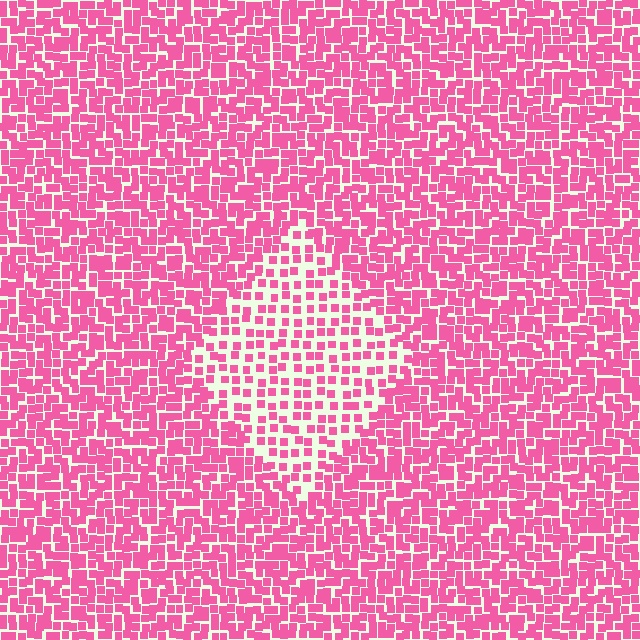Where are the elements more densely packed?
The elements are more densely packed outside the diamond boundary.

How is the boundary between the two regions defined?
The boundary is defined by a change in element density (approximately 1.9x ratio). All elements are the same color, size, and shape.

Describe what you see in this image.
The image contains small pink elements arranged at two different densities. A diamond-shaped region is visible where the elements are less densely packed than the surrounding area.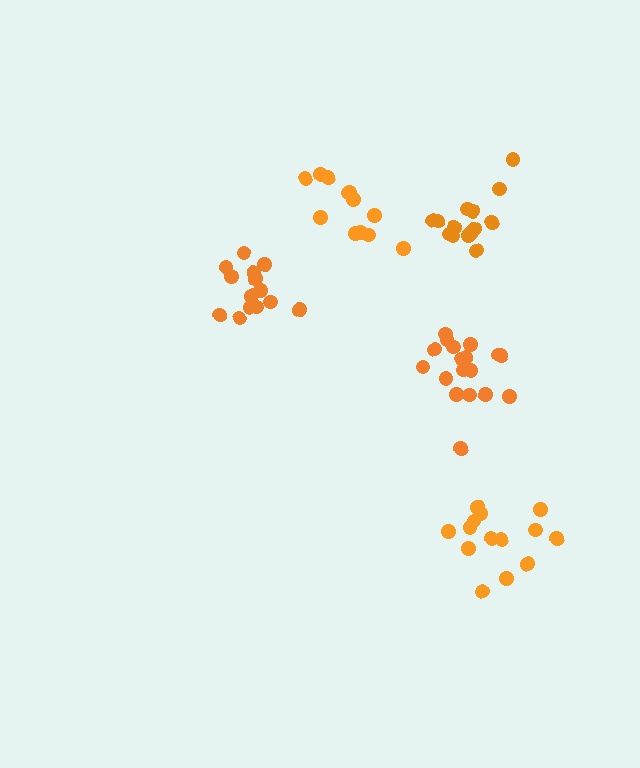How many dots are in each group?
Group 1: 12 dots, Group 2: 18 dots, Group 3: 14 dots, Group 4: 14 dots, Group 5: 14 dots (72 total).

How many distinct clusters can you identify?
There are 5 distinct clusters.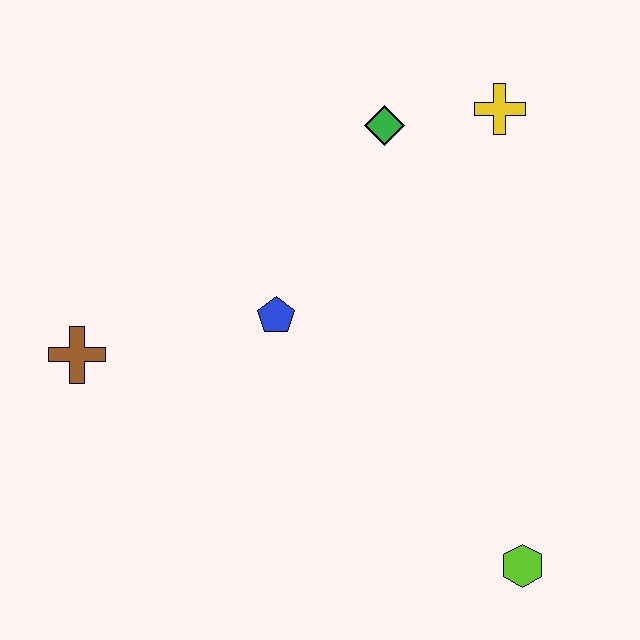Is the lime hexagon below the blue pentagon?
Yes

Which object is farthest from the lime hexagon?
The brown cross is farthest from the lime hexagon.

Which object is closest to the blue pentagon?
The brown cross is closest to the blue pentagon.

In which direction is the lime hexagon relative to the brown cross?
The lime hexagon is to the right of the brown cross.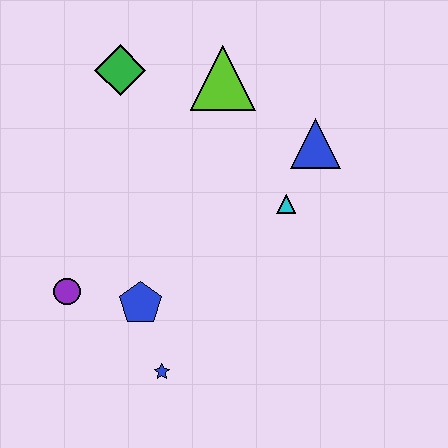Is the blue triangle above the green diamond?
No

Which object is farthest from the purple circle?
The blue triangle is farthest from the purple circle.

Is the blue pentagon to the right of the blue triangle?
No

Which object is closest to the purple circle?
The blue pentagon is closest to the purple circle.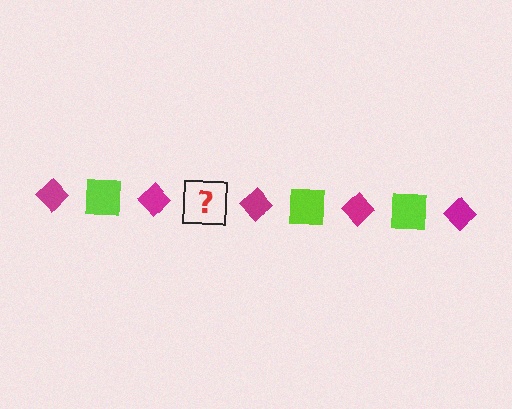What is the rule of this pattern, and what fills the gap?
The rule is that the pattern alternates between magenta diamond and lime square. The gap should be filled with a lime square.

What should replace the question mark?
The question mark should be replaced with a lime square.